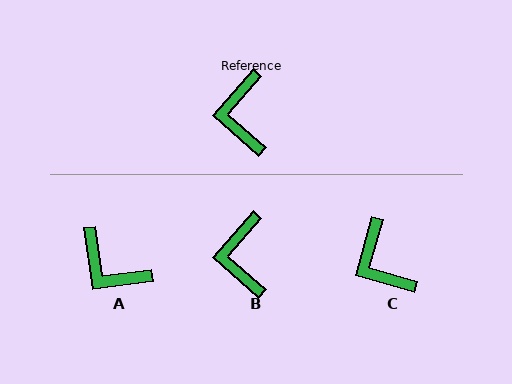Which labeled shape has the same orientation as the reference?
B.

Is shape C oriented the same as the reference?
No, it is off by about 26 degrees.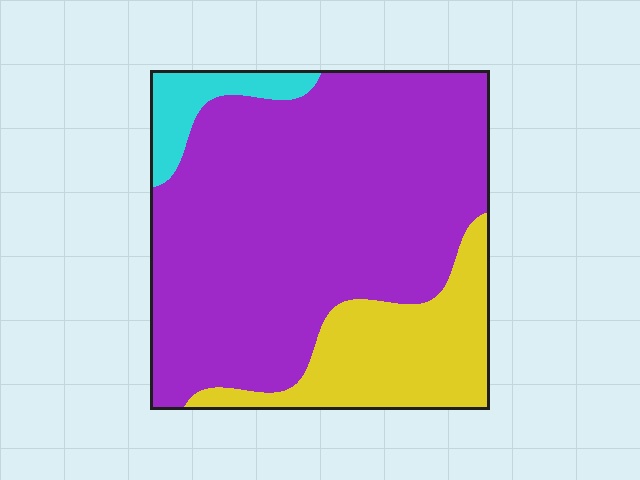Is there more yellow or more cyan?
Yellow.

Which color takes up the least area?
Cyan, at roughly 5%.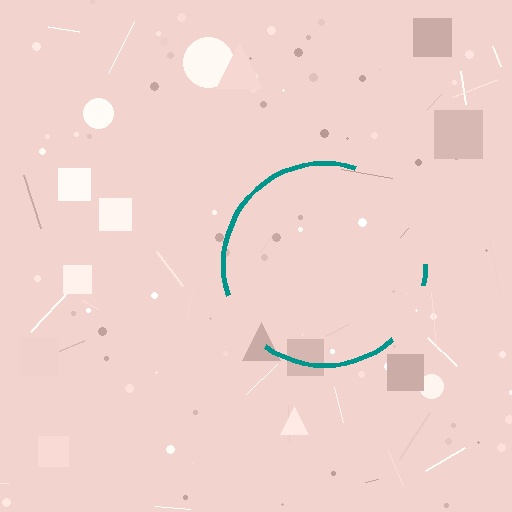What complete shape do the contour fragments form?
The contour fragments form a circle.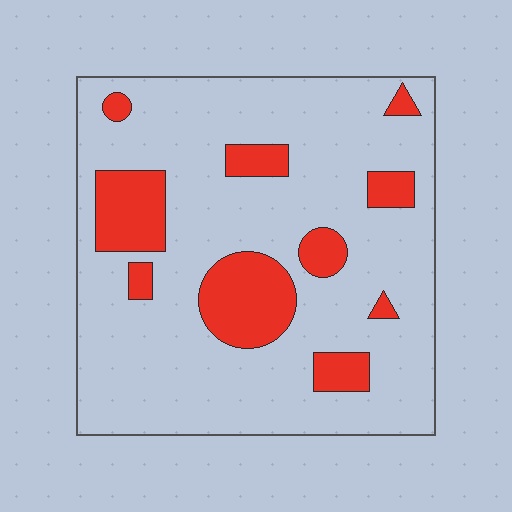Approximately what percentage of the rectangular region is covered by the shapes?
Approximately 20%.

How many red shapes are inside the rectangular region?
10.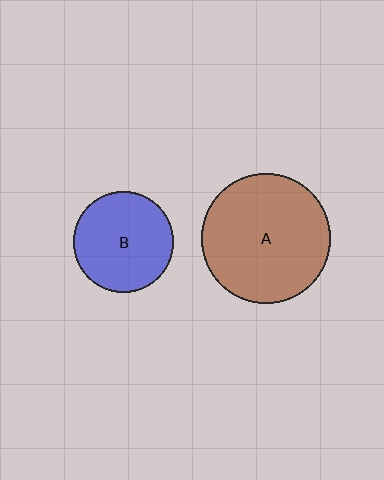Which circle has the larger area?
Circle A (brown).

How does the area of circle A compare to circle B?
Approximately 1.7 times.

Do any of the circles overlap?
No, none of the circles overlap.